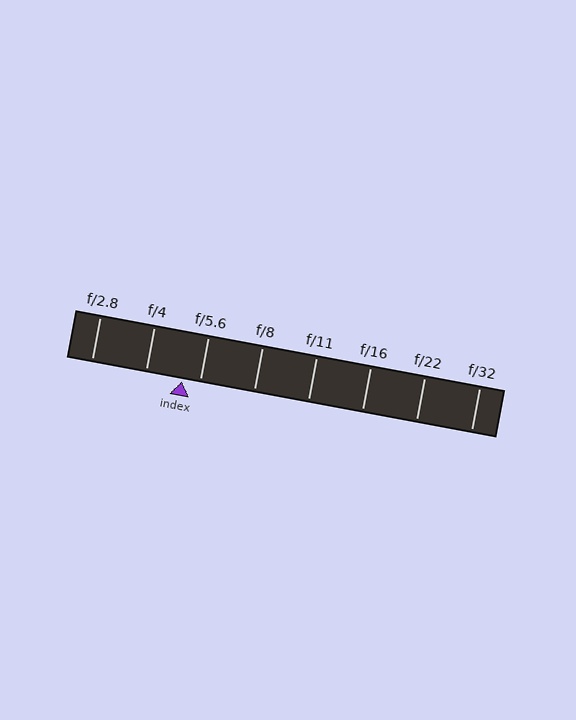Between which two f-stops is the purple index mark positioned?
The index mark is between f/4 and f/5.6.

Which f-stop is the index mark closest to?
The index mark is closest to f/5.6.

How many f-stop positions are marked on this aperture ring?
There are 8 f-stop positions marked.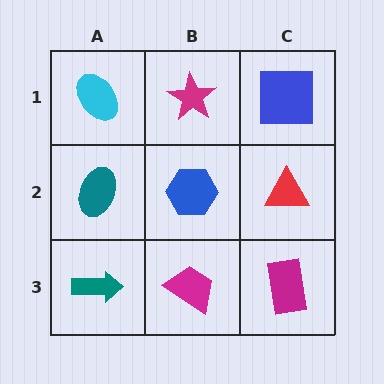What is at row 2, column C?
A red triangle.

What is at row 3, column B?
A magenta trapezoid.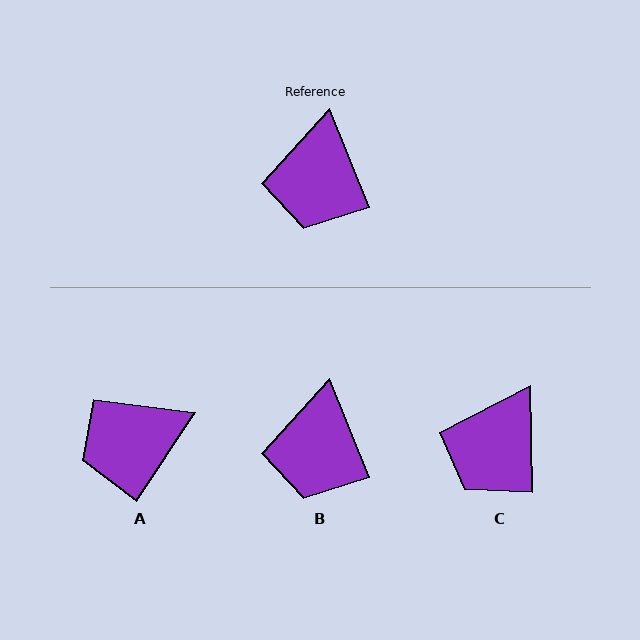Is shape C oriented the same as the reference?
No, it is off by about 20 degrees.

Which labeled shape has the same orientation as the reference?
B.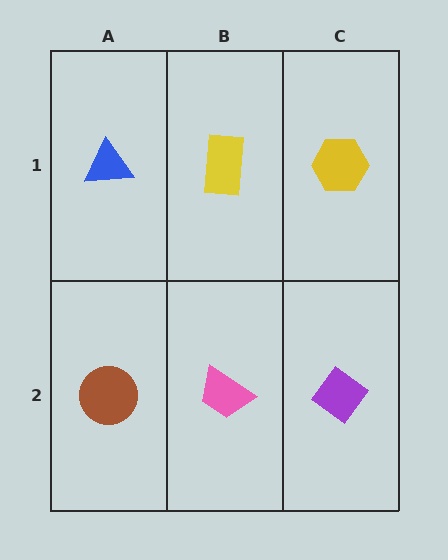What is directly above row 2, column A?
A blue triangle.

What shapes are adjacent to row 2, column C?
A yellow hexagon (row 1, column C), a pink trapezoid (row 2, column B).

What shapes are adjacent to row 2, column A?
A blue triangle (row 1, column A), a pink trapezoid (row 2, column B).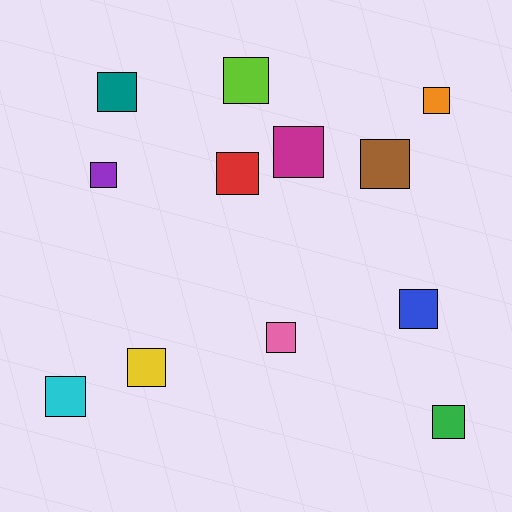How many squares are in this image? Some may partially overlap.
There are 12 squares.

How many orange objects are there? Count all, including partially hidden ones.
There is 1 orange object.